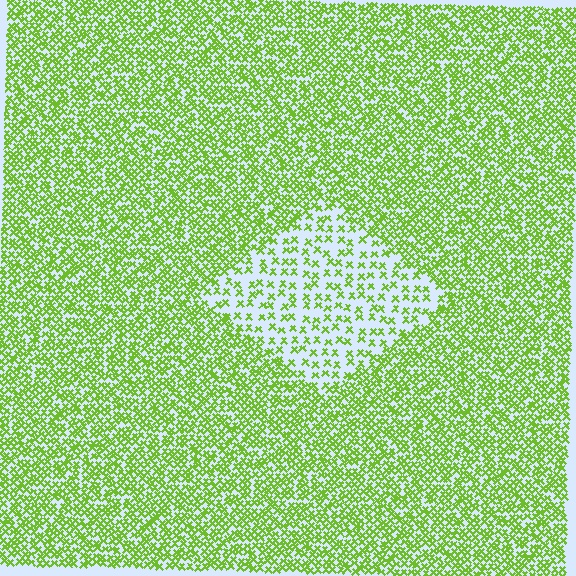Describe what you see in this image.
The image contains small lime elements arranged at two different densities. A diamond-shaped region is visible where the elements are less densely packed than the surrounding area.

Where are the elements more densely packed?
The elements are more densely packed outside the diamond boundary.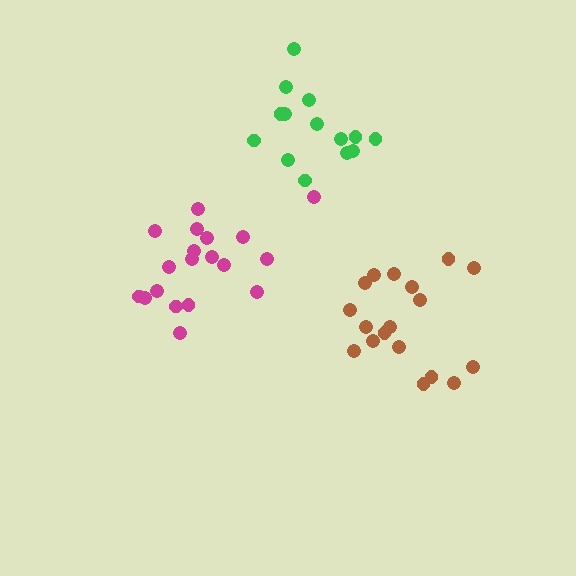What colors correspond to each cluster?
The clusters are colored: magenta, brown, green.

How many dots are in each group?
Group 1: 19 dots, Group 2: 18 dots, Group 3: 14 dots (51 total).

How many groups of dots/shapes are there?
There are 3 groups.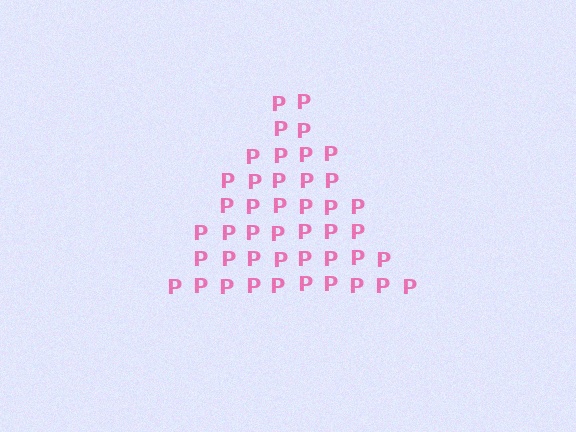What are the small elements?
The small elements are letter P's.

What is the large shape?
The large shape is a triangle.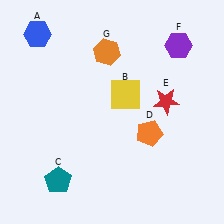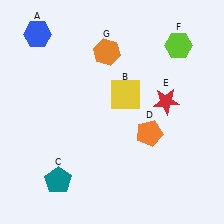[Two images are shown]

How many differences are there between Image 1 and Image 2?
There is 1 difference between the two images.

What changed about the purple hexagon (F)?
In Image 1, F is purple. In Image 2, it changed to lime.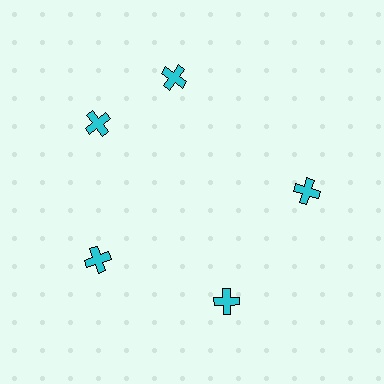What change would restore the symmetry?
The symmetry would be restored by rotating it back into even spacing with its neighbors so that all 5 crosses sit at equal angles and equal distance from the center.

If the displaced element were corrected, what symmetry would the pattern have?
It would have 5-fold rotational symmetry — the pattern would map onto itself every 72 degrees.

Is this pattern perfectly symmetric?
No. The 5 cyan crosses are arranged in a ring, but one element near the 1 o'clock position is rotated out of alignment along the ring, breaking the 5-fold rotational symmetry.